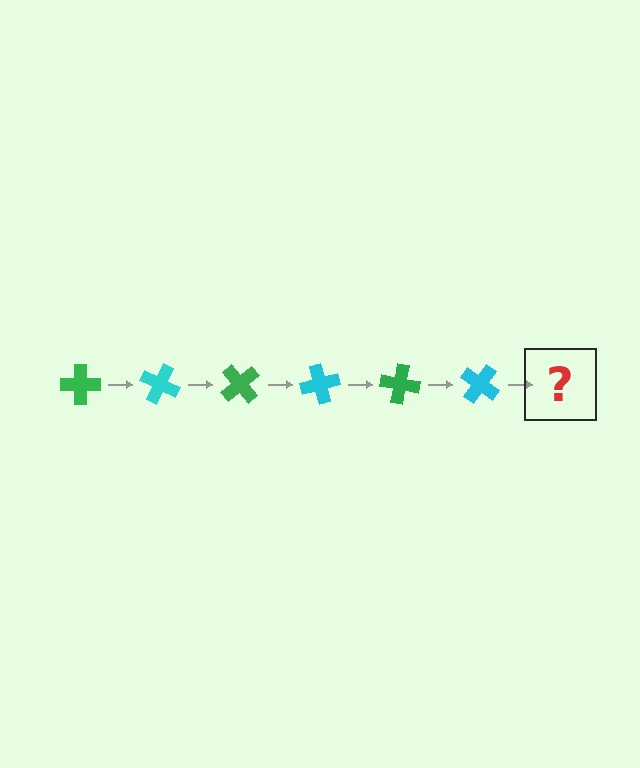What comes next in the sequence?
The next element should be a green cross, rotated 150 degrees from the start.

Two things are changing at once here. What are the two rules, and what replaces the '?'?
The two rules are that it rotates 25 degrees each step and the color cycles through green and cyan. The '?' should be a green cross, rotated 150 degrees from the start.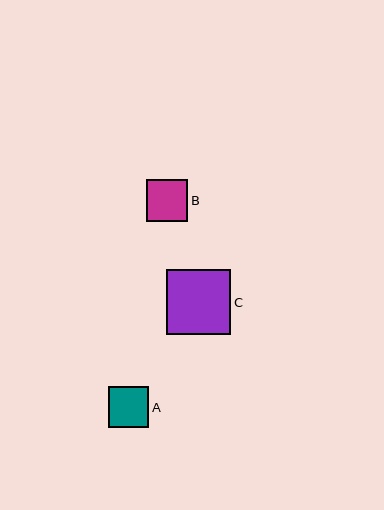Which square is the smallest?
Square A is the smallest with a size of approximately 40 pixels.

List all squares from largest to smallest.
From largest to smallest: C, B, A.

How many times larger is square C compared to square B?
Square C is approximately 1.5 times the size of square B.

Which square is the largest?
Square C is the largest with a size of approximately 65 pixels.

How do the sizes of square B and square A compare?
Square B and square A are approximately the same size.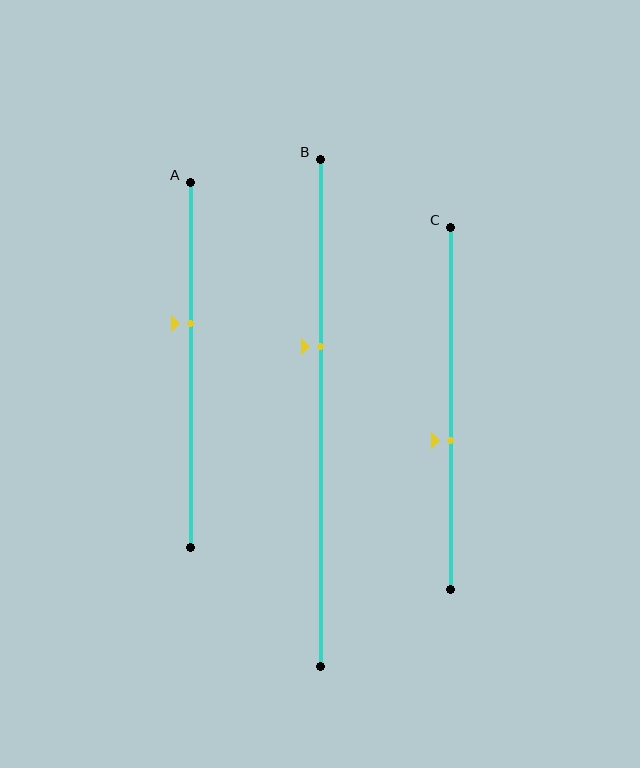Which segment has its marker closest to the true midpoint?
Segment C has its marker closest to the true midpoint.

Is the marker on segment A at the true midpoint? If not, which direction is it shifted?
No, the marker on segment A is shifted upward by about 11% of the segment length.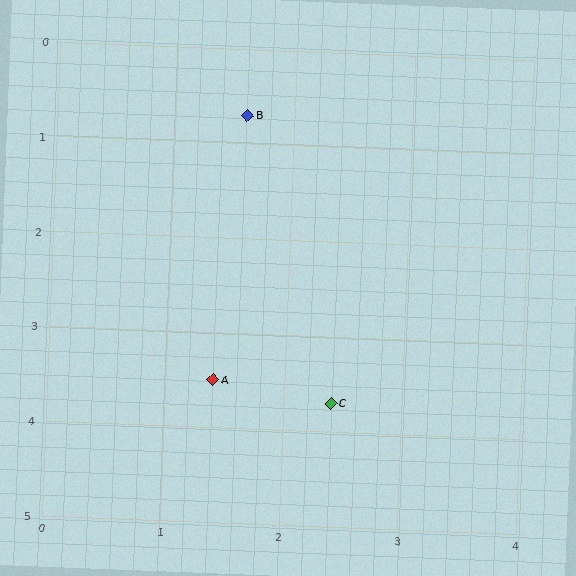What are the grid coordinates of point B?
Point B is at approximately (1.6, 0.7).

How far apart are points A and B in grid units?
Points A and B are about 2.8 grid units apart.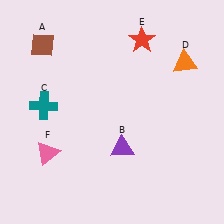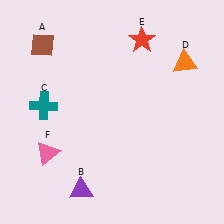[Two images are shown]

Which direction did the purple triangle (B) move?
The purple triangle (B) moved down.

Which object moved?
The purple triangle (B) moved down.